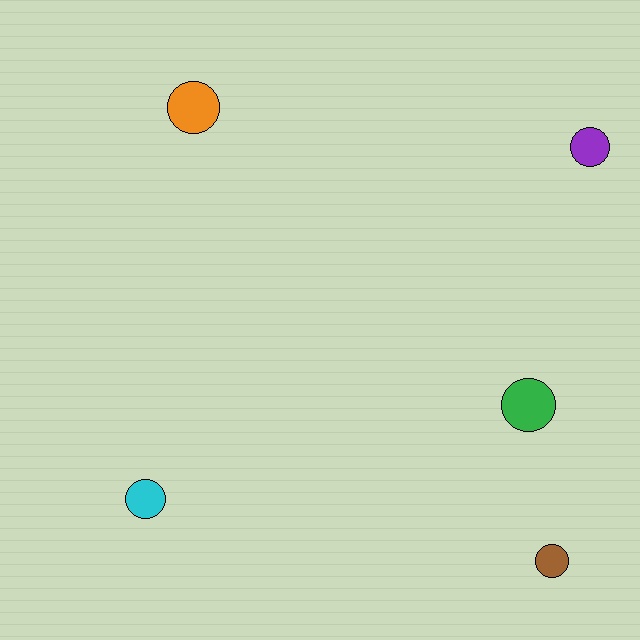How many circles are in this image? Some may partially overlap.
There are 5 circles.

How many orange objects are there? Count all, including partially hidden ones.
There is 1 orange object.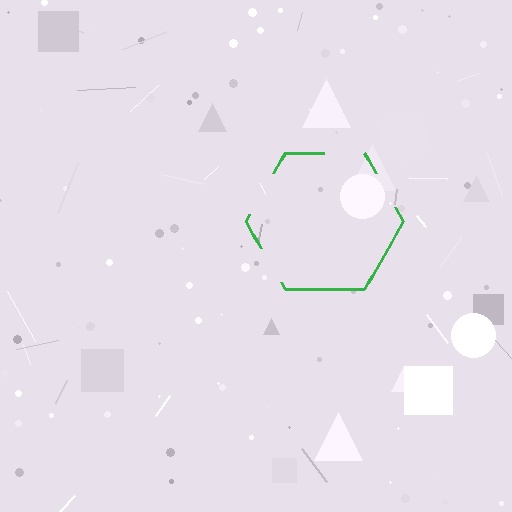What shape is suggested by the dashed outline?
The dashed outline suggests a hexagon.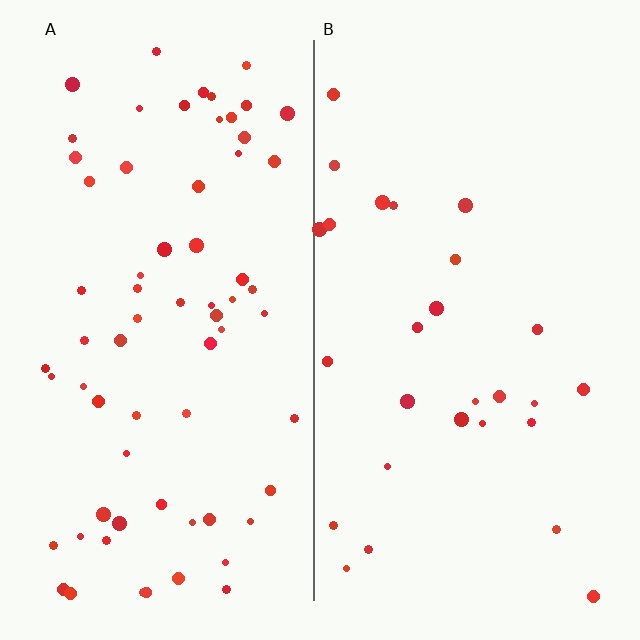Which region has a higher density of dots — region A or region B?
A (the left).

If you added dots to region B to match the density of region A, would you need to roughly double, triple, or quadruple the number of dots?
Approximately double.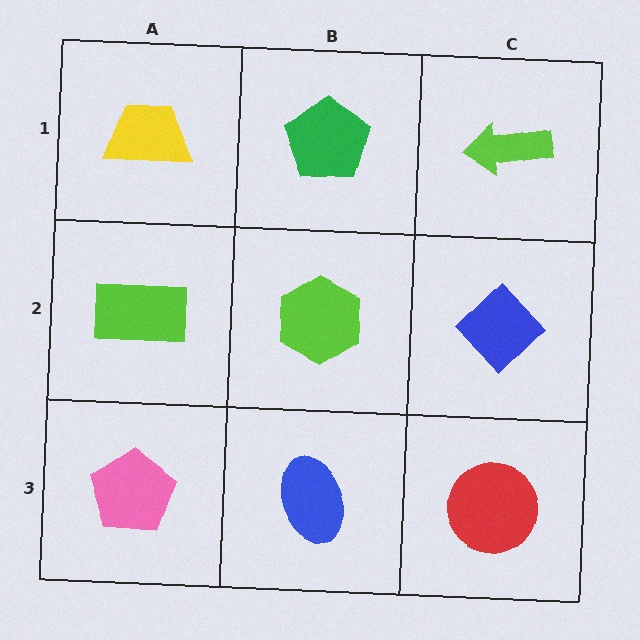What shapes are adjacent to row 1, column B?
A lime hexagon (row 2, column B), a yellow trapezoid (row 1, column A), a lime arrow (row 1, column C).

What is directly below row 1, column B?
A lime hexagon.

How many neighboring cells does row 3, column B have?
3.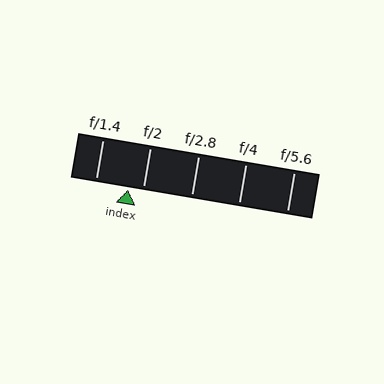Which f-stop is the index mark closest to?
The index mark is closest to f/2.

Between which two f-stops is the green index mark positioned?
The index mark is between f/1.4 and f/2.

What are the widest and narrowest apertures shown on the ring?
The widest aperture shown is f/1.4 and the narrowest is f/5.6.